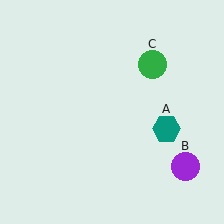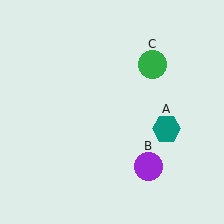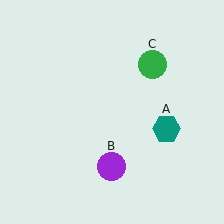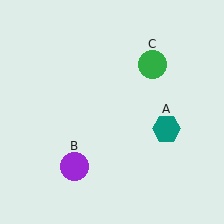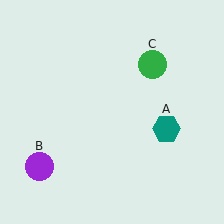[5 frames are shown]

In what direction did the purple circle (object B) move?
The purple circle (object B) moved left.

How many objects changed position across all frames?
1 object changed position: purple circle (object B).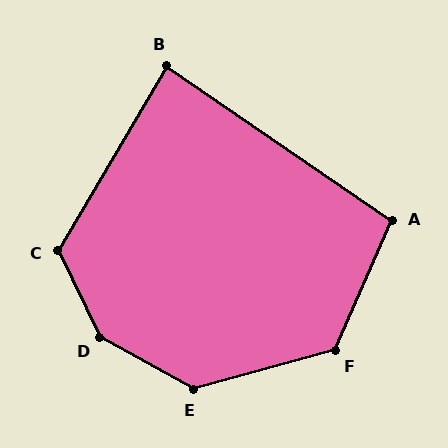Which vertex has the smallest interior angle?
B, at approximately 86 degrees.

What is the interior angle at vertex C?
Approximately 124 degrees (obtuse).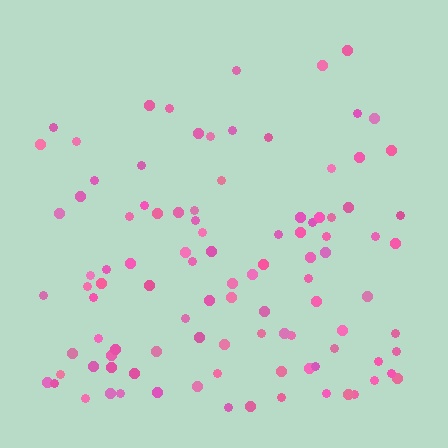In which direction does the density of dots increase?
From top to bottom, with the bottom side densest.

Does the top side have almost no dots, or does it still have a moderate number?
Still a moderate number, just noticeably fewer than the bottom.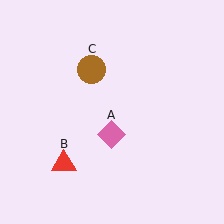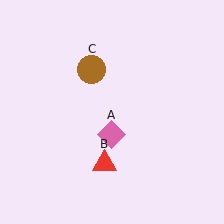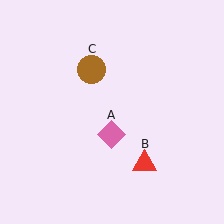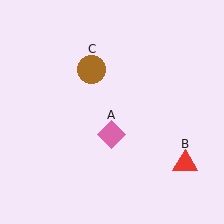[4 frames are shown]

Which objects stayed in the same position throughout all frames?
Pink diamond (object A) and brown circle (object C) remained stationary.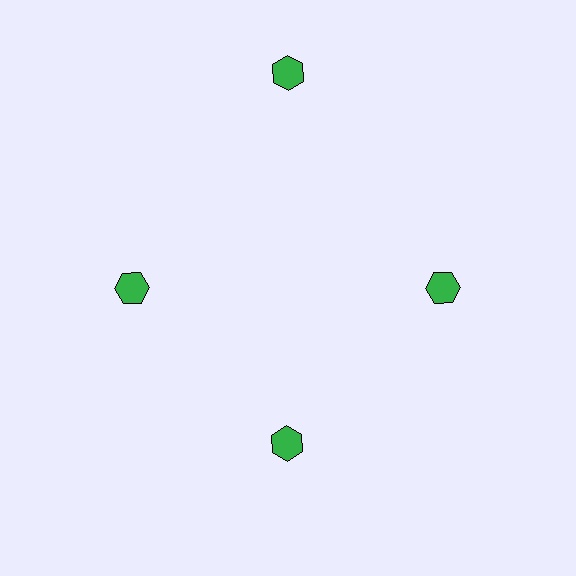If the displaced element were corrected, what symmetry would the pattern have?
It would have 4-fold rotational symmetry — the pattern would map onto itself every 90 degrees.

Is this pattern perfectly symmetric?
No. The 4 green hexagons are arranged in a ring, but one element near the 12 o'clock position is pushed outward from the center, breaking the 4-fold rotational symmetry.